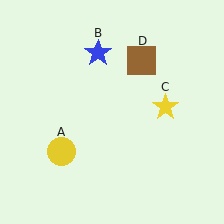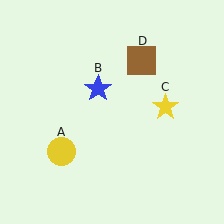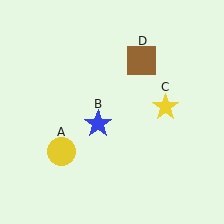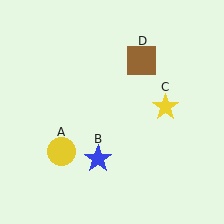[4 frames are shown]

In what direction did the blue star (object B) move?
The blue star (object B) moved down.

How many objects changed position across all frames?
1 object changed position: blue star (object B).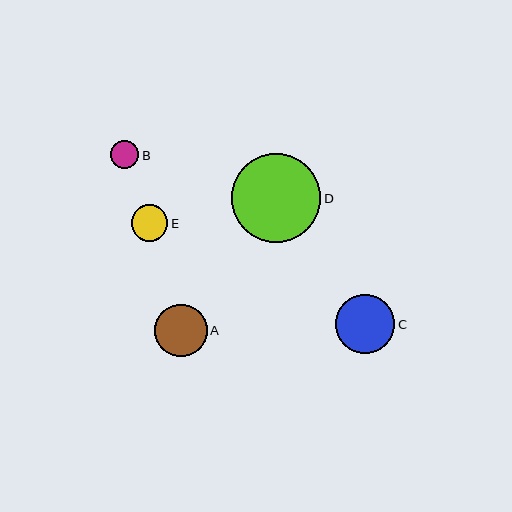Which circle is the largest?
Circle D is the largest with a size of approximately 89 pixels.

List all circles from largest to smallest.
From largest to smallest: D, C, A, E, B.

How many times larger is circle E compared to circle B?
Circle E is approximately 1.3 times the size of circle B.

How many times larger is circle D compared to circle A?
Circle D is approximately 1.7 times the size of circle A.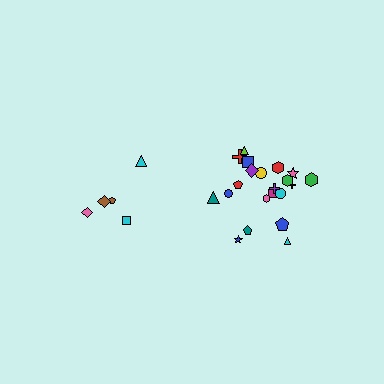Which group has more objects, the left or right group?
The right group.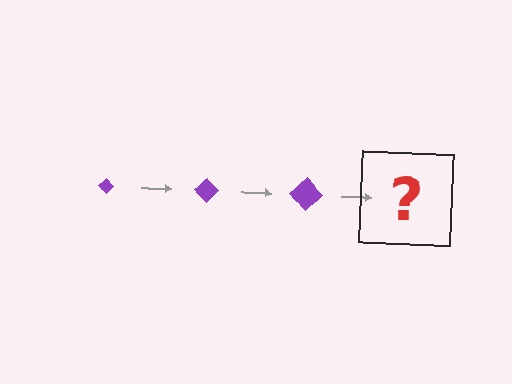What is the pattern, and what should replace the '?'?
The pattern is that the diamond gets progressively larger each step. The '?' should be a purple diamond, larger than the previous one.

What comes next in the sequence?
The next element should be a purple diamond, larger than the previous one.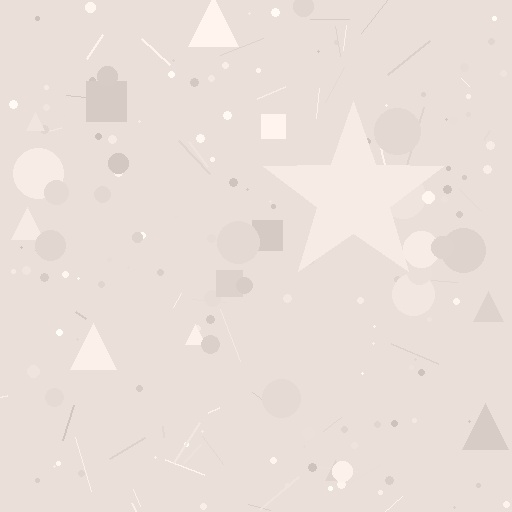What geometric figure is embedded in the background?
A star is embedded in the background.